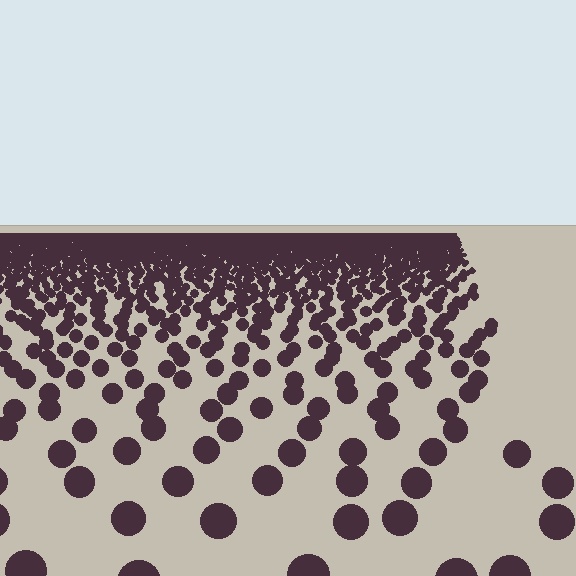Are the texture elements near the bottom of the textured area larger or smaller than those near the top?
Larger. Near the bottom, elements are closer to the viewer and appear at a bigger on-screen size.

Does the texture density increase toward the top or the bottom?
Density increases toward the top.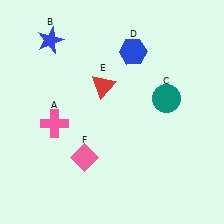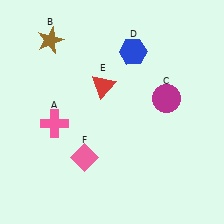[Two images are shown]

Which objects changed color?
B changed from blue to brown. C changed from teal to magenta.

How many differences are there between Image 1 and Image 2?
There are 2 differences between the two images.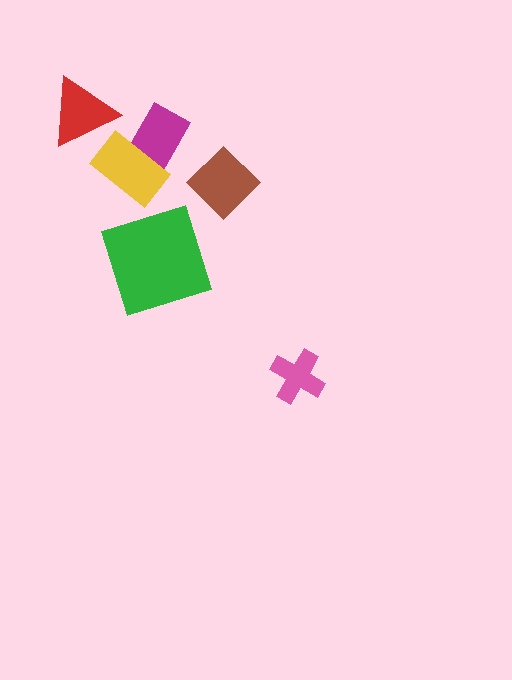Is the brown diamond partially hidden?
No, no other shape covers it.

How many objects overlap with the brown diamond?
0 objects overlap with the brown diamond.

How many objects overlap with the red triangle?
0 objects overlap with the red triangle.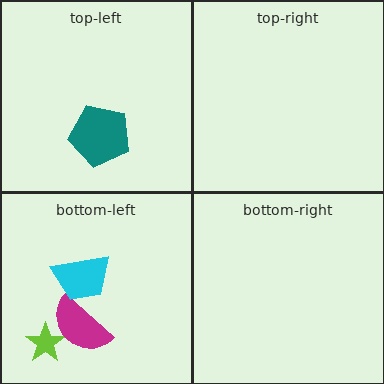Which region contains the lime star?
The bottom-left region.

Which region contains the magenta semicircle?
The bottom-left region.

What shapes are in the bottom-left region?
The lime star, the magenta semicircle, the cyan trapezoid.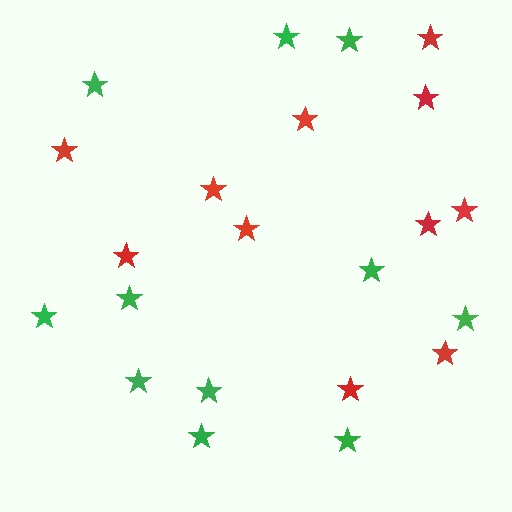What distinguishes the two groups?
There are 2 groups: one group of red stars (11) and one group of green stars (11).